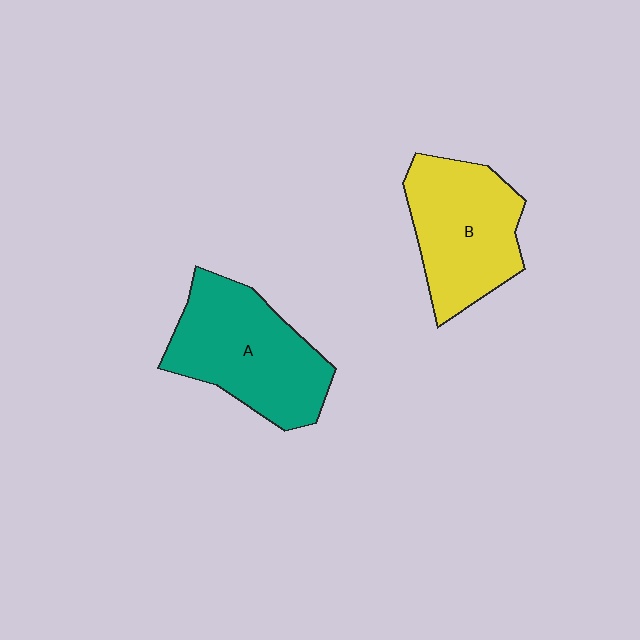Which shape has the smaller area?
Shape B (yellow).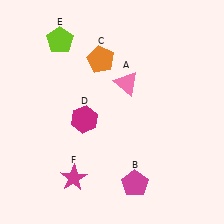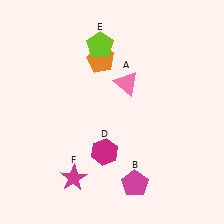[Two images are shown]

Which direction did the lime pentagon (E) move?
The lime pentagon (E) moved right.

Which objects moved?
The objects that moved are: the magenta hexagon (D), the lime pentagon (E).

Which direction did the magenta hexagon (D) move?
The magenta hexagon (D) moved down.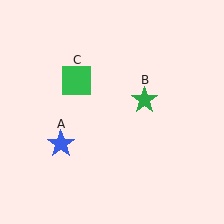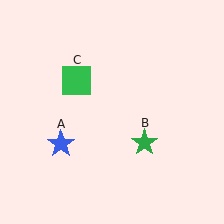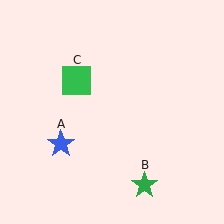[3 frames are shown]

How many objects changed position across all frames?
1 object changed position: green star (object B).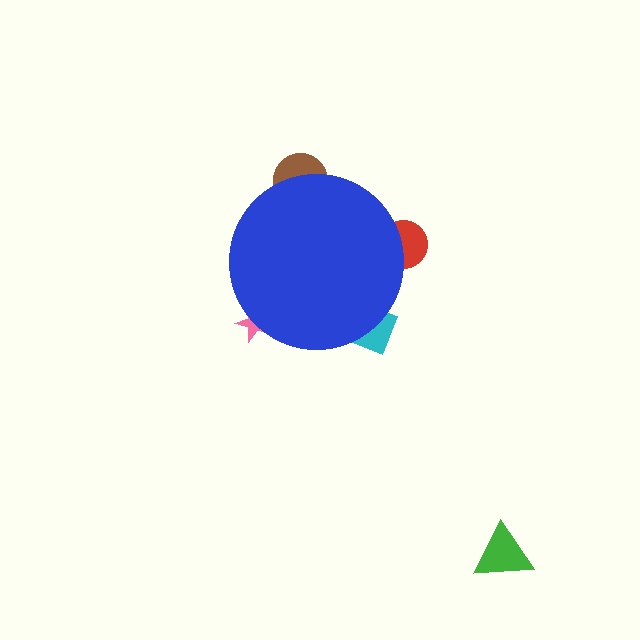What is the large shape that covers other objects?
A blue circle.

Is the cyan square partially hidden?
Yes, the cyan square is partially hidden behind the blue circle.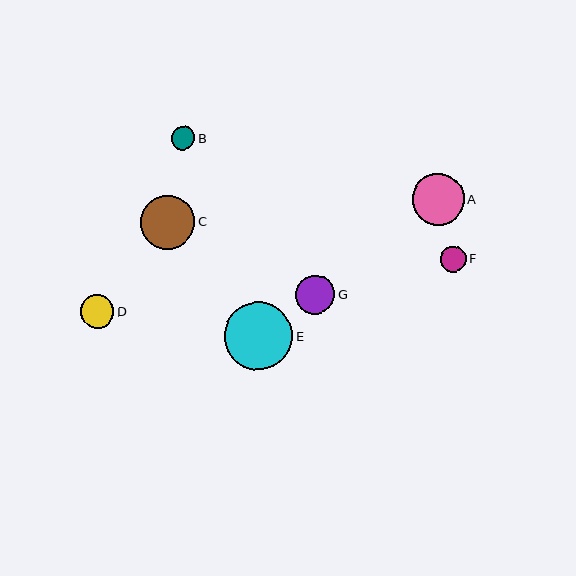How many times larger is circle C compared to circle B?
Circle C is approximately 2.3 times the size of circle B.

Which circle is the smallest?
Circle B is the smallest with a size of approximately 23 pixels.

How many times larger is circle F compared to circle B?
Circle F is approximately 1.1 times the size of circle B.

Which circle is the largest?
Circle E is the largest with a size of approximately 68 pixels.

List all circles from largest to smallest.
From largest to smallest: E, C, A, G, D, F, B.